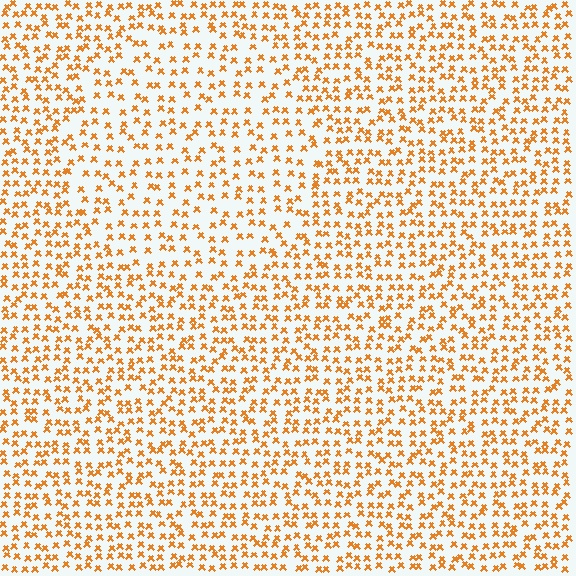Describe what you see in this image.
The image contains small orange elements arranged at two different densities. A circle-shaped region is visible where the elements are less densely packed than the surrounding area.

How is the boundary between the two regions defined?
The boundary is defined by a change in element density (approximately 1.5x ratio). All elements are the same color, size, and shape.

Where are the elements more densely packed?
The elements are more densely packed outside the circle boundary.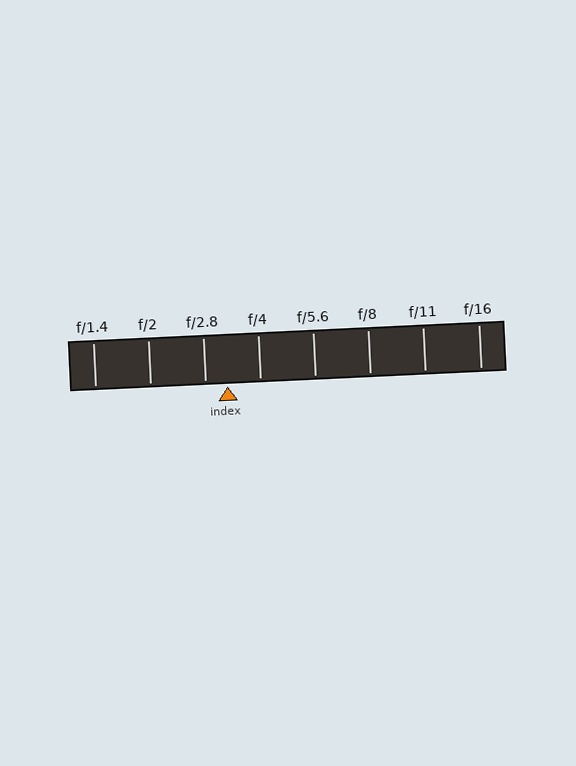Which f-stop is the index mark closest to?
The index mark is closest to f/2.8.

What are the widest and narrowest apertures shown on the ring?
The widest aperture shown is f/1.4 and the narrowest is f/16.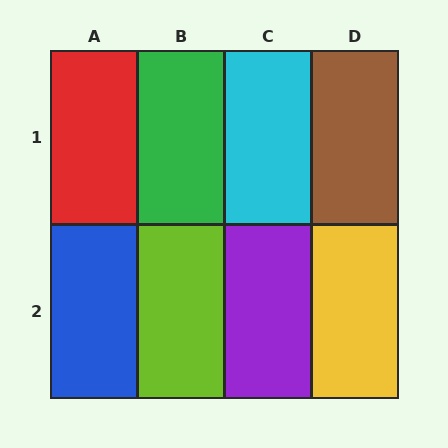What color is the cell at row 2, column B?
Lime.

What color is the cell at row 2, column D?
Yellow.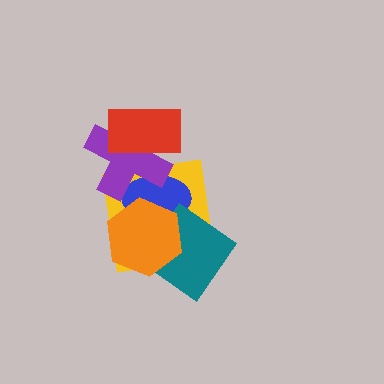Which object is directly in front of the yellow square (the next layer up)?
The blue ellipse is directly in front of the yellow square.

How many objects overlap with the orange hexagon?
3 objects overlap with the orange hexagon.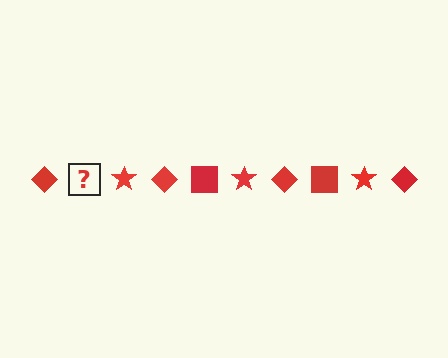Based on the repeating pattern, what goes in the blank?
The blank should be a red square.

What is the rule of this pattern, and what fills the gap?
The rule is that the pattern cycles through diamond, square, star shapes in red. The gap should be filled with a red square.